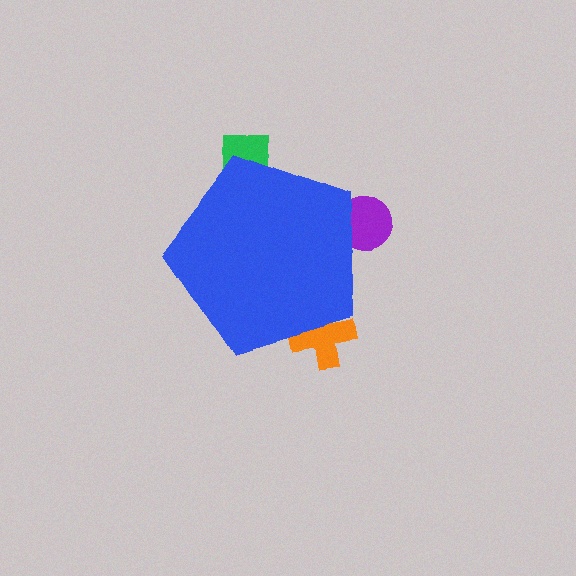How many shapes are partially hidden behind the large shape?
3 shapes are partially hidden.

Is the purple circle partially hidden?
Yes, the purple circle is partially hidden behind the blue pentagon.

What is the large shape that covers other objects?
A blue pentagon.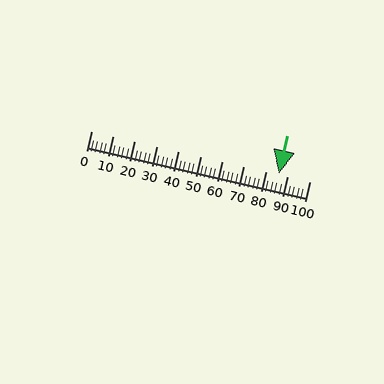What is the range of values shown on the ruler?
The ruler shows values from 0 to 100.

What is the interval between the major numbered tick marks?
The major tick marks are spaced 10 units apart.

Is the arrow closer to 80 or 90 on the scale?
The arrow is closer to 90.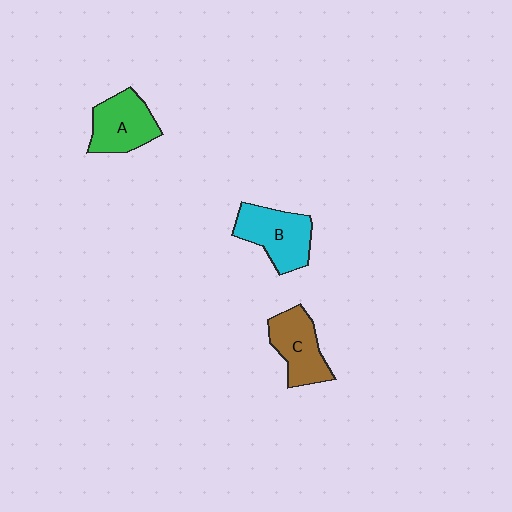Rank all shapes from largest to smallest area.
From largest to smallest: B (cyan), A (green), C (brown).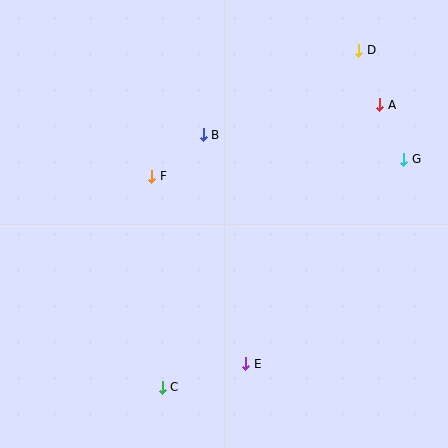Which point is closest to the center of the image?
Point F at (152, 176) is closest to the center.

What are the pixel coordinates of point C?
Point C is at (162, 387).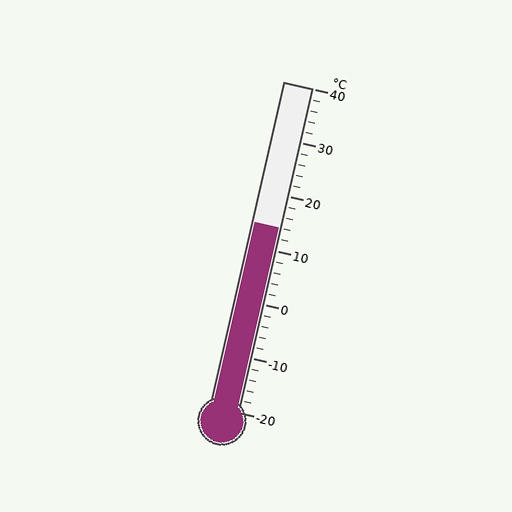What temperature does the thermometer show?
The thermometer shows approximately 14°C.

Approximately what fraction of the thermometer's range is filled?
The thermometer is filled to approximately 55% of its range.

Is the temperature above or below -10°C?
The temperature is above -10°C.